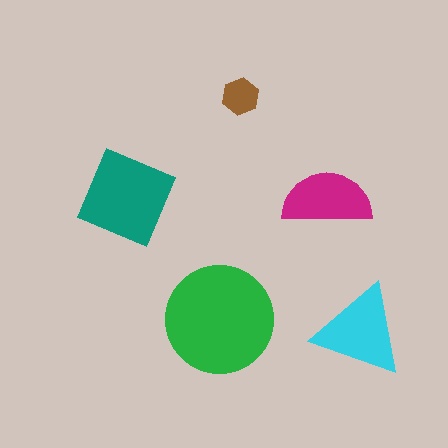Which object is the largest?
The green circle.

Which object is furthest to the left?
The teal diamond is leftmost.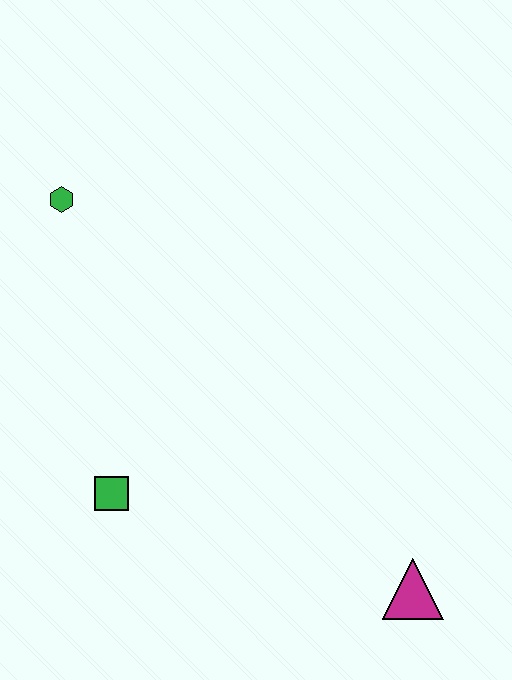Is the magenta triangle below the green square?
Yes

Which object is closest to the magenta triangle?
The green square is closest to the magenta triangle.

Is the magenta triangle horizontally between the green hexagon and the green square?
No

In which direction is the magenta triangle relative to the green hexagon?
The magenta triangle is below the green hexagon.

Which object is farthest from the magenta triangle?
The green hexagon is farthest from the magenta triangle.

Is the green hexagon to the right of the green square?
No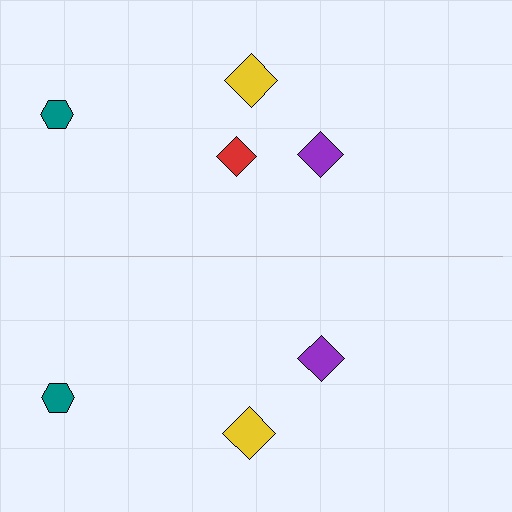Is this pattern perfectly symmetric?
No, the pattern is not perfectly symmetric. A red diamond is missing from the bottom side.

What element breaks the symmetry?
A red diamond is missing from the bottom side.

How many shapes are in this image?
There are 7 shapes in this image.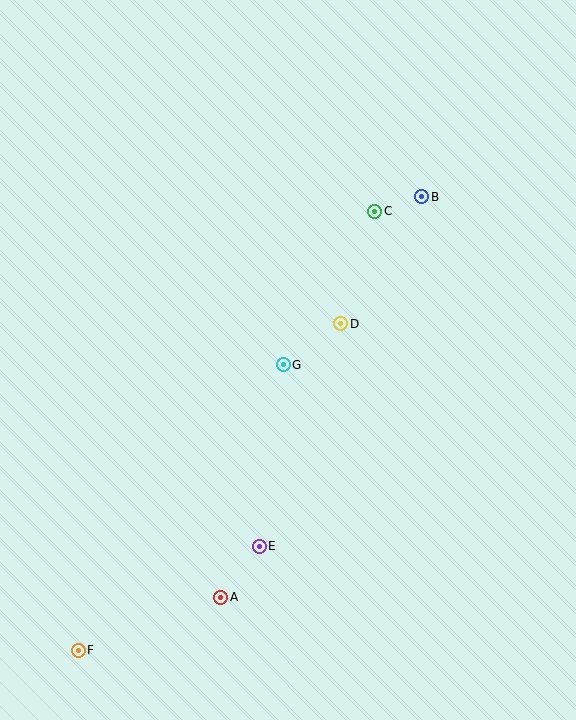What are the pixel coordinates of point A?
Point A is at (221, 597).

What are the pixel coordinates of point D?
Point D is at (341, 324).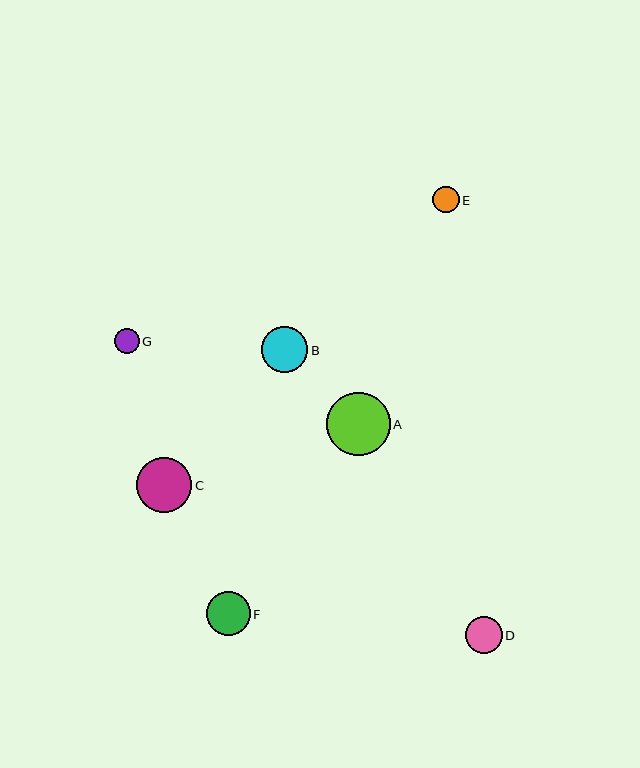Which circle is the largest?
Circle A is the largest with a size of approximately 64 pixels.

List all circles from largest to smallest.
From largest to smallest: A, C, B, F, D, E, G.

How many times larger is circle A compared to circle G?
Circle A is approximately 2.6 times the size of circle G.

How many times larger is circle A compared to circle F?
Circle A is approximately 1.5 times the size of circle F.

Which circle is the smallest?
Circle G is the smallest with a size of approximately 25 pixels.